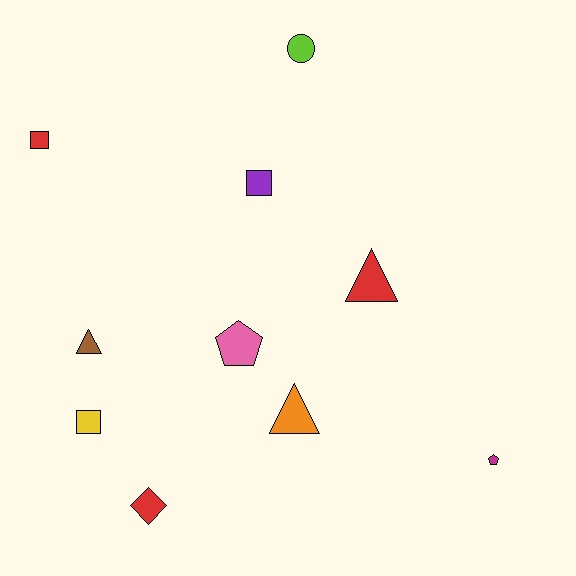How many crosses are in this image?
There are no crosses.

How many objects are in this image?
There are 10 objects.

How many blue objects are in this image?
There are no blue objects.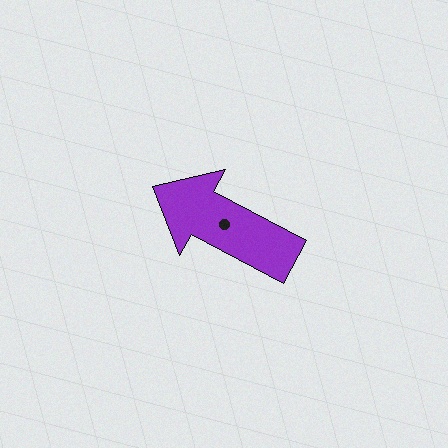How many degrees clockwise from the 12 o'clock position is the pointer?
Approximately 298 degrees.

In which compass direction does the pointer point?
Northwest.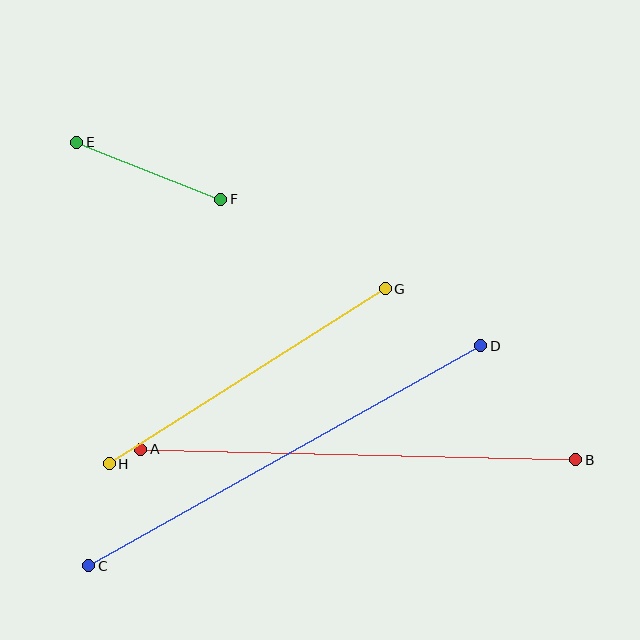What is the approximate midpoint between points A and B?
The midpoint is at approximately (358, 455) pixels.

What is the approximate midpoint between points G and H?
The midpoint is at approximately (247, 376) pixels.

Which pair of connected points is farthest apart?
Points C and D are farthest apart.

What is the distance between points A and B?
The distance is approximately 435 pixels.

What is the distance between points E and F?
The distance is approximately 155 pixels.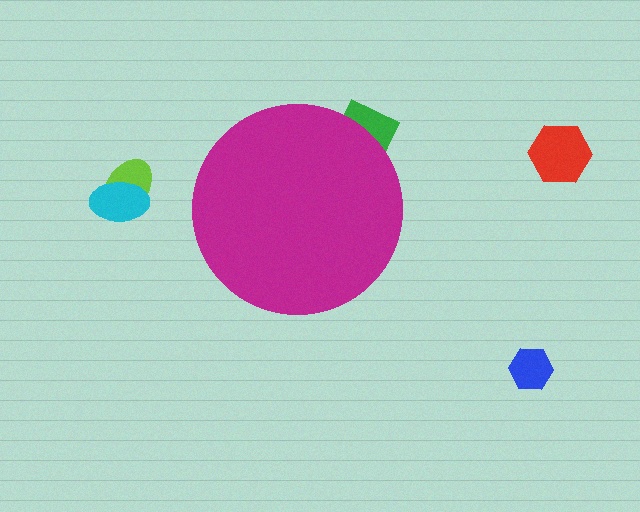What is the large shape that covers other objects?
A magenta circle.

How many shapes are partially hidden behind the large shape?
1 shape is partially hidden.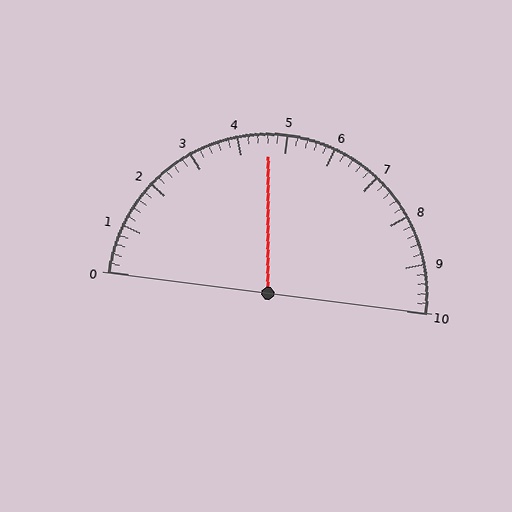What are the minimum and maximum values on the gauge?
The gauge ranges from 0 to 10.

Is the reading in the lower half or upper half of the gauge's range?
The reading is in the lower half of the range (0 to 10).